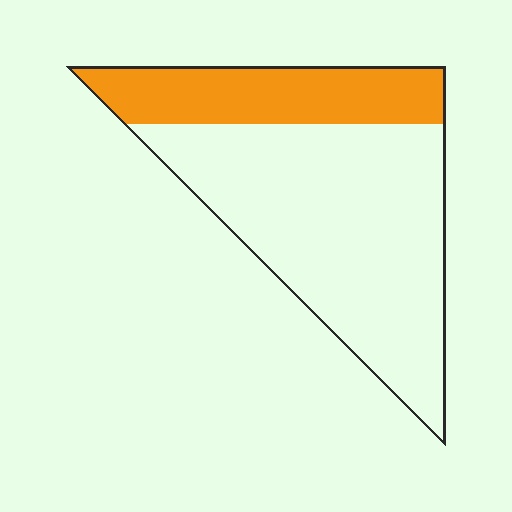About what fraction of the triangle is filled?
About one quarter (1/4).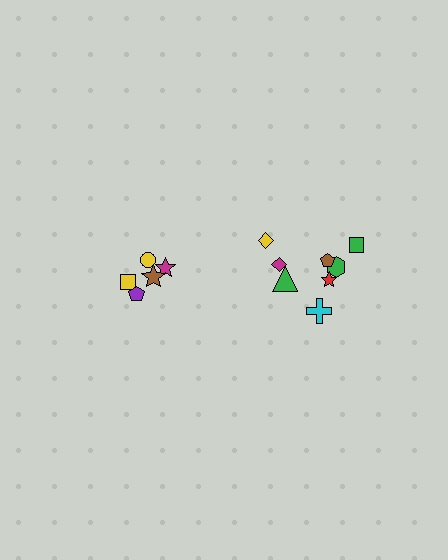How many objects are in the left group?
There are 5 objects.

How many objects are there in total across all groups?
There are 13 objects.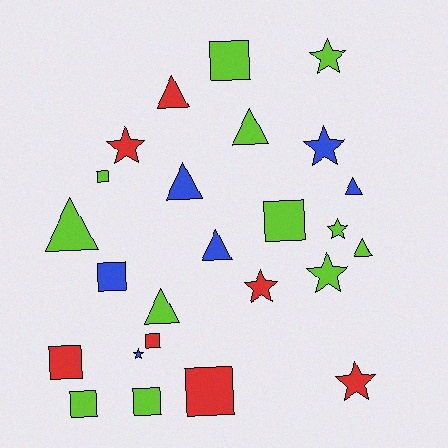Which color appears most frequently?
Lime, with 12 objects.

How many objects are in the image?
There are 25 objects.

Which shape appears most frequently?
Square, with 9 objects.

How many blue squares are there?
There is 1 blue square.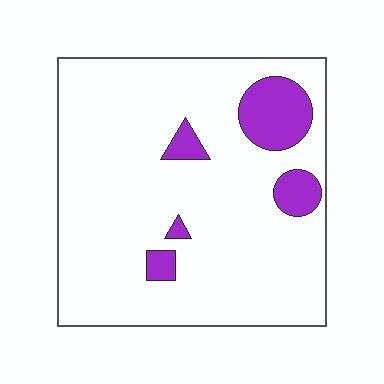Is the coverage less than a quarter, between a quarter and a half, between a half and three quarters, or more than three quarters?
Less than a quarter.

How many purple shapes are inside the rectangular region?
5.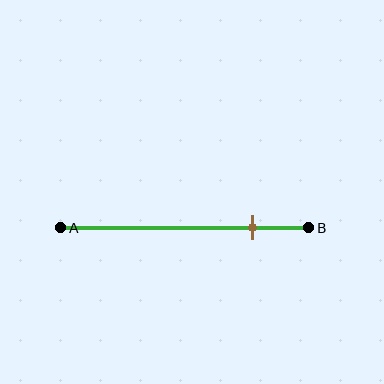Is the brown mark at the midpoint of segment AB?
No, the mark is at about 80% from A, not at the 50% midpoint.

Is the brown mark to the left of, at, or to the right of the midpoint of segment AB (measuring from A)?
The brown mark is to the right of the midpoint of segment AB.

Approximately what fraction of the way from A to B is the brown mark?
The brown mark is approximately 80% of the way from A to B.